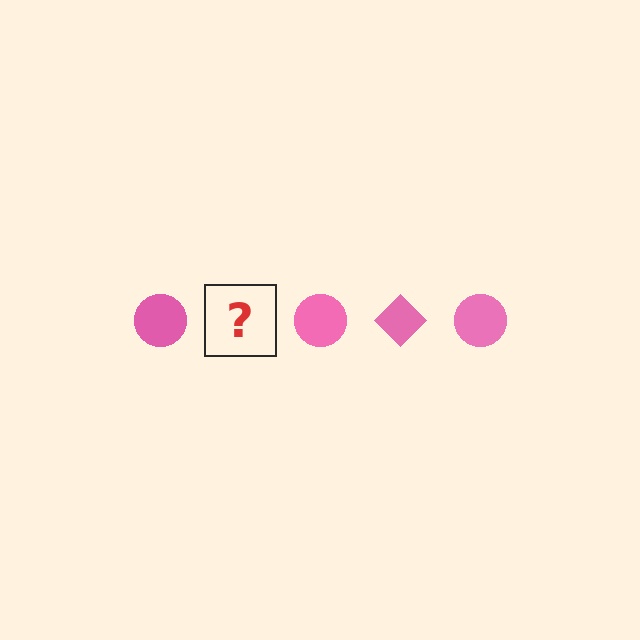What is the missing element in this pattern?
The missing element is a pink diamond.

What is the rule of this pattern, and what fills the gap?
The rule is that the pattern cycles through circle, diamond shapes in pink. The gap should be filled with a pink diamond.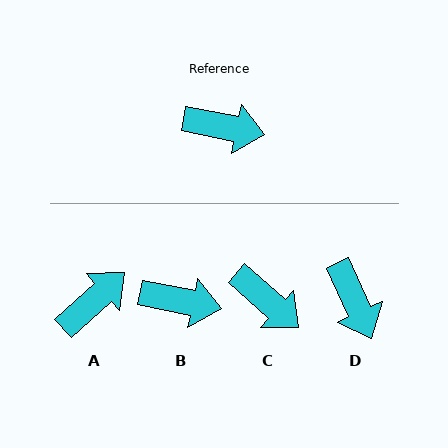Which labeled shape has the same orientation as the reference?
B.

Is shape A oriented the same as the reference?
No, it is off by about 53 degrees.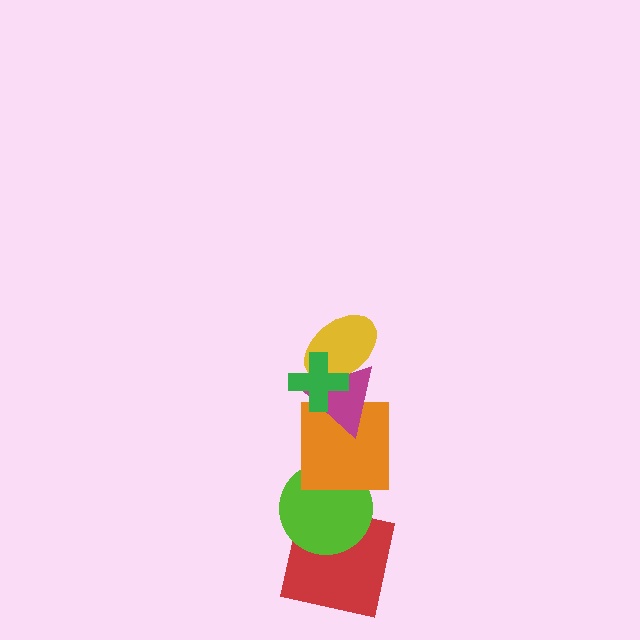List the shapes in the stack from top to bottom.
From top to bottom: the green cross, the yellow ellipse, the magenta triangle, the orange square, the lime circle, the red square.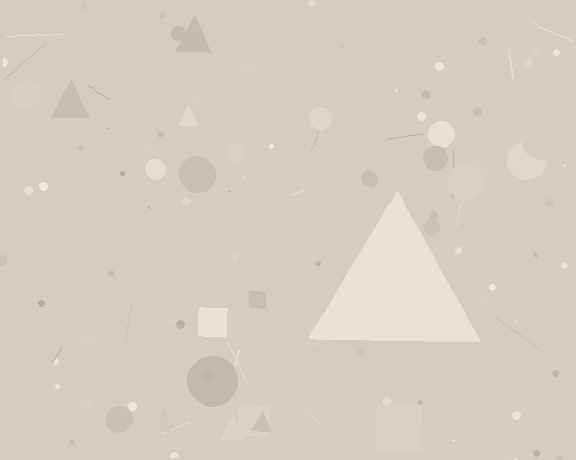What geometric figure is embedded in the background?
A triangle is embedded in the background.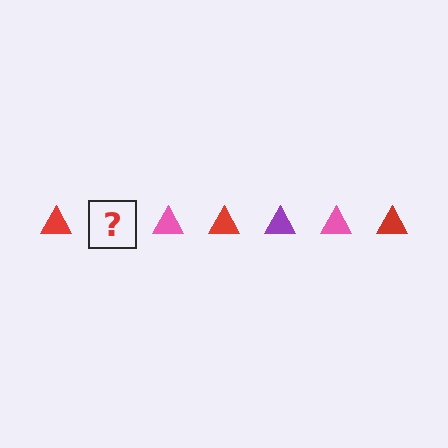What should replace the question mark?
The question mark should be replaced with a purple triangle.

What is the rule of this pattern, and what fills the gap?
The rule is that the pattern cycles through red, purple, pink triangles. The gap should be filled with a purple triangle.